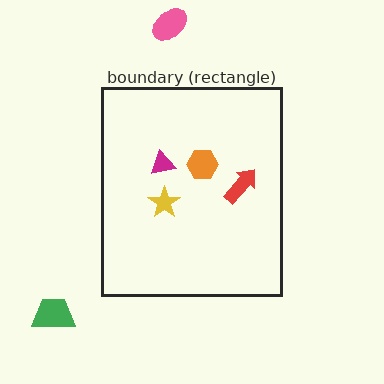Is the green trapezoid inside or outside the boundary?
Outside.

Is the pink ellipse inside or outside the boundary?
Outside.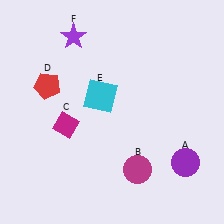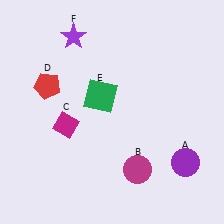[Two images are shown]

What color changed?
The square (E) changed from cyan in Image 1 to green in Image 2.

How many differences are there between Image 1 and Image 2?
There is 1 difference between the two images.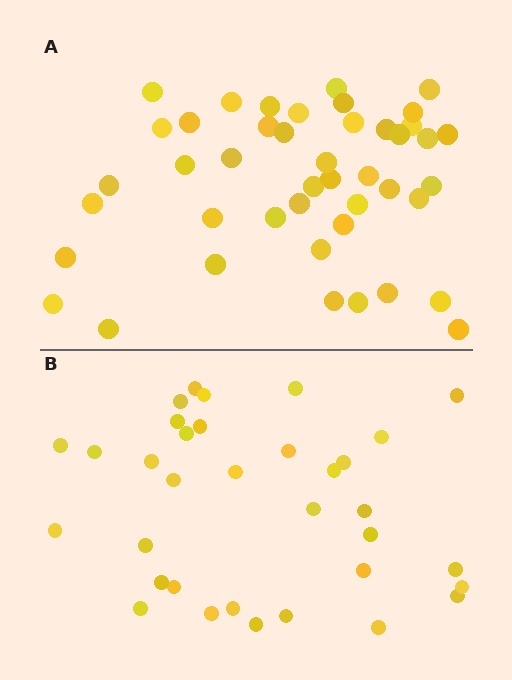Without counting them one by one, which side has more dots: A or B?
Region A (the top region) has more dots.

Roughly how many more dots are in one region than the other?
Region A has roughly 10 or so more dots than region B.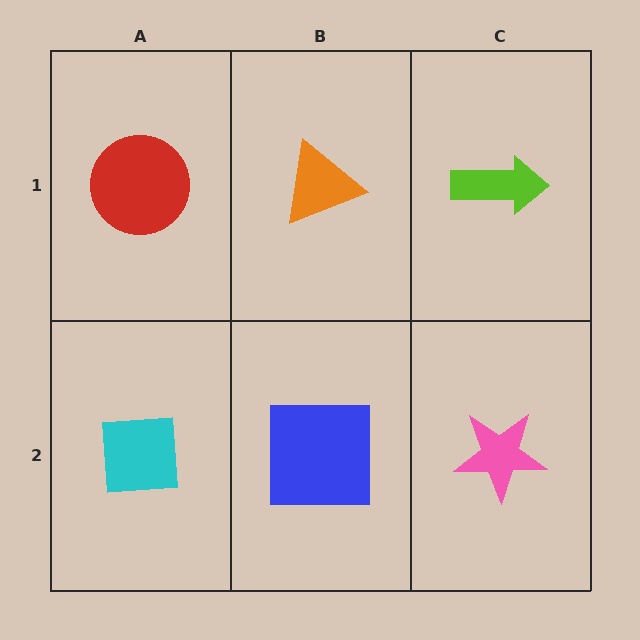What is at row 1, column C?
A lime arrow.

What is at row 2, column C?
A pink star.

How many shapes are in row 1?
3 shapes.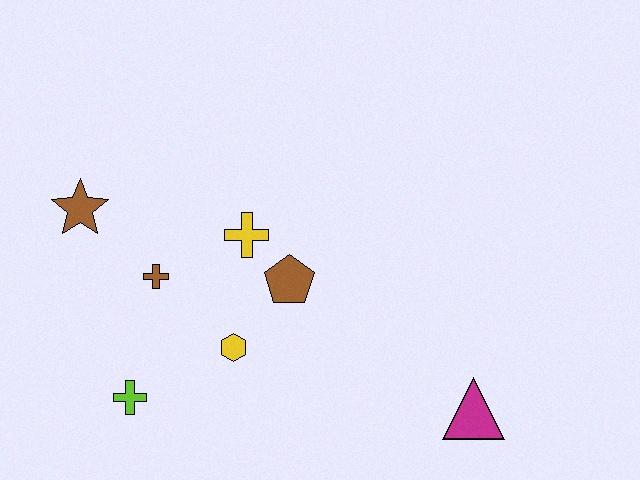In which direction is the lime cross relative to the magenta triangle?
The lime cross is to the left of the magenta triangle.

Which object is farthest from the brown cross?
The magenta triangle is farthest from the brown cross.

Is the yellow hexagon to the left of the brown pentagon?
Yes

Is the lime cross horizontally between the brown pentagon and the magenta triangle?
No